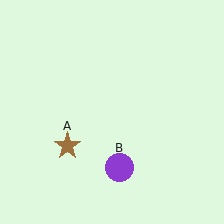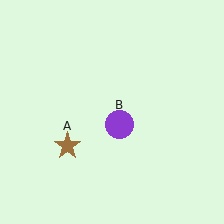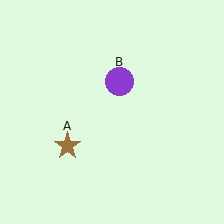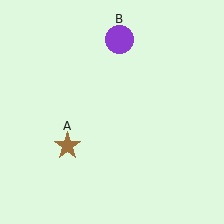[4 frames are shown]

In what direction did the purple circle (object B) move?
The purple circle (object B) moved up.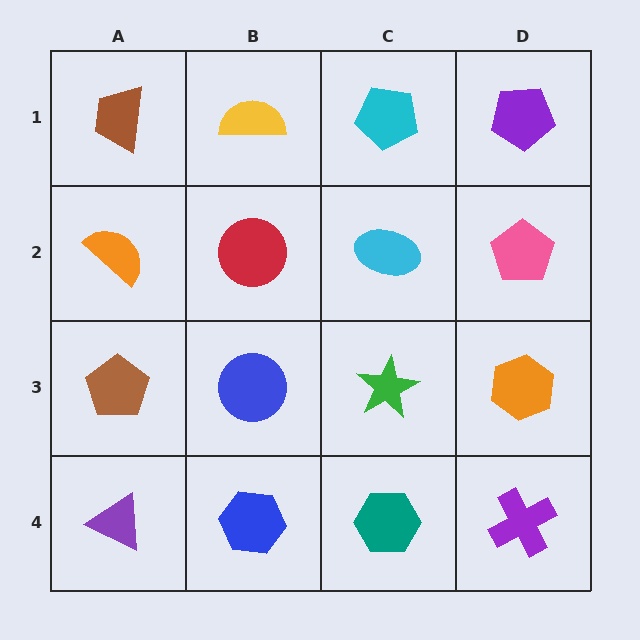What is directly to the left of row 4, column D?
A teal hexagon.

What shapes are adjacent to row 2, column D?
A purple pentagon (row 1, column D), an orange hexagon (row 3, column D), a cyan ellipse (row 2, column C).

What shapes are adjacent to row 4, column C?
A green star (row 3, column C), a blue hexagon (row 4, column B), a purple cross (row 4, column D).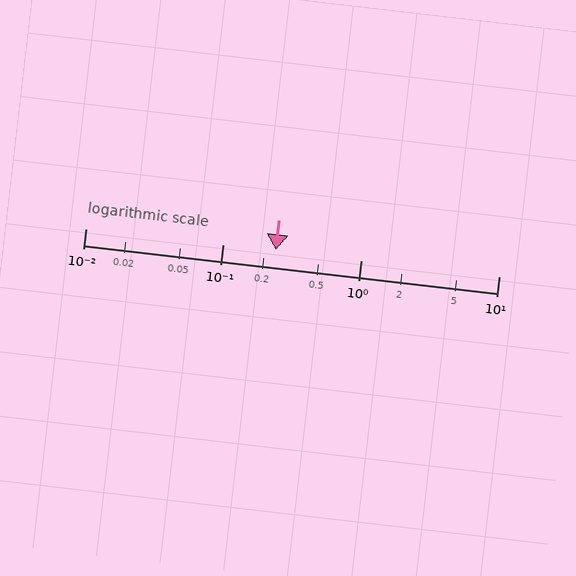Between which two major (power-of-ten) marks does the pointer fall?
The pointer is between 0.1 and 1.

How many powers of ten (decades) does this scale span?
The scale spans 3 decades, from 0.01 to 10.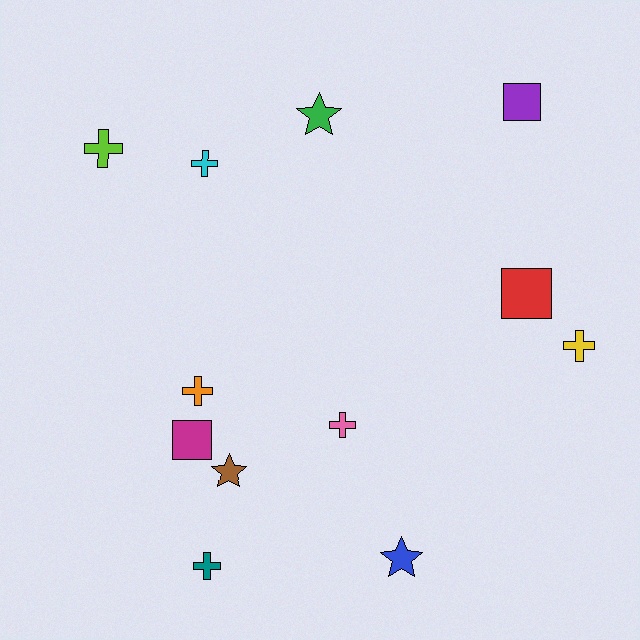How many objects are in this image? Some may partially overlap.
There are 12 objects.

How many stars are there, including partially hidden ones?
There are 3 stars.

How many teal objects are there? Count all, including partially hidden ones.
There is 1 teal object.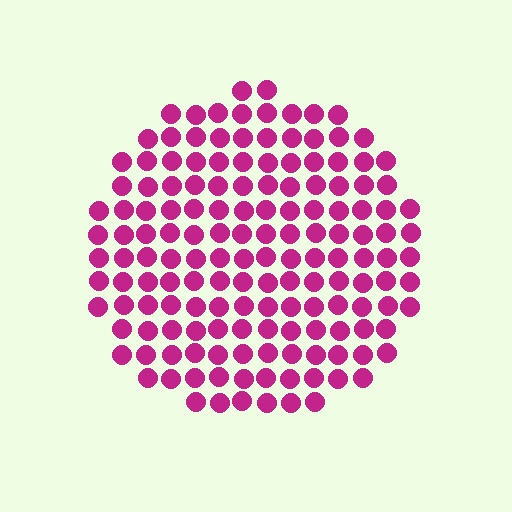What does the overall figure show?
The overall figure shows a circle.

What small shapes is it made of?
It is made of small circles.